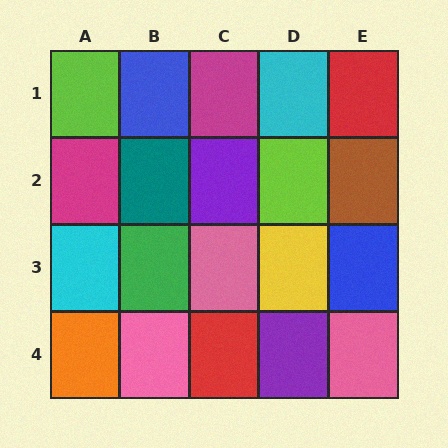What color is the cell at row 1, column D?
Cyan.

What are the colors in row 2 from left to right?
Magenta, teal, purple, lime, brown.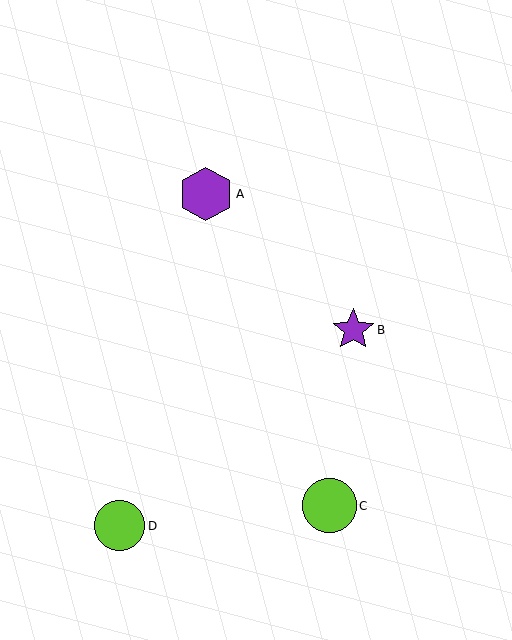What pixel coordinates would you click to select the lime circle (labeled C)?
Click at (329, 506) to select the lime circle C.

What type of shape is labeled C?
Shape C is a lime circle.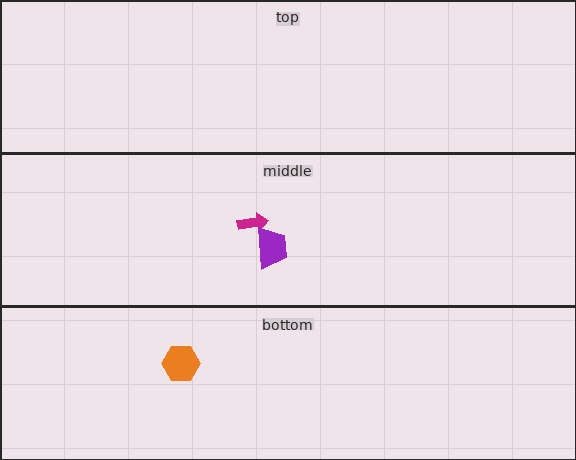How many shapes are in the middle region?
2.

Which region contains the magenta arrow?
The middle region.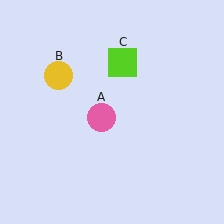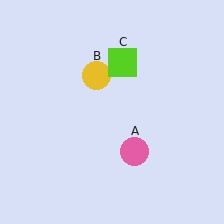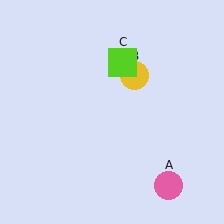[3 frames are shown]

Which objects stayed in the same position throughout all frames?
Lime square (object C) remained stationary.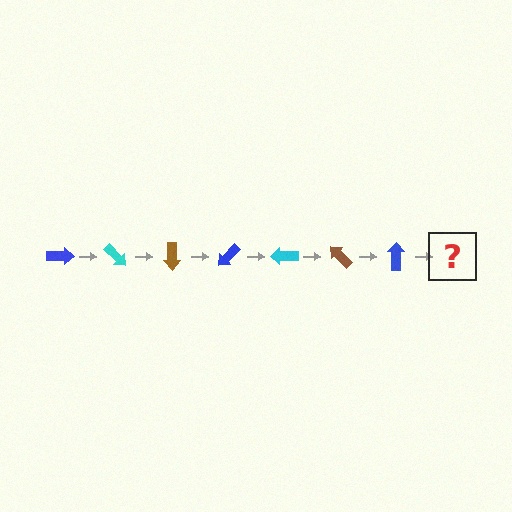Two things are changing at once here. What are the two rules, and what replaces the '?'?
The two rules are that it rotates 45 degrees each step and the color cycles through blue, cyan, and brown. The '?' should be a cyan arrow, rotated 315 degrees from the start.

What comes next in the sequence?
The next element should be a cyan arrow, rotated 315 degrees from the start.